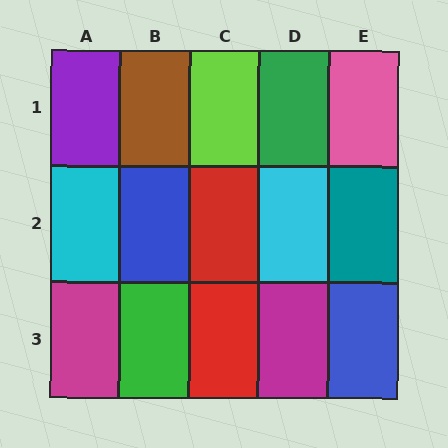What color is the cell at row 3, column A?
Magenta.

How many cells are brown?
1 cell is brown.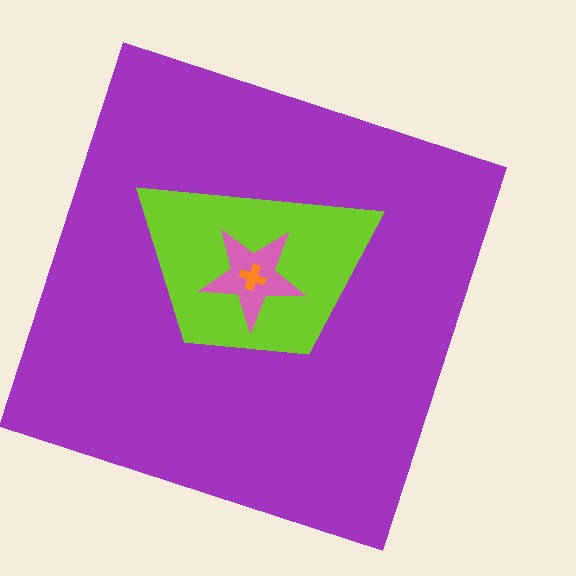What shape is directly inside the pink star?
The orange cross.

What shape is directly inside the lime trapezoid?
The pink star.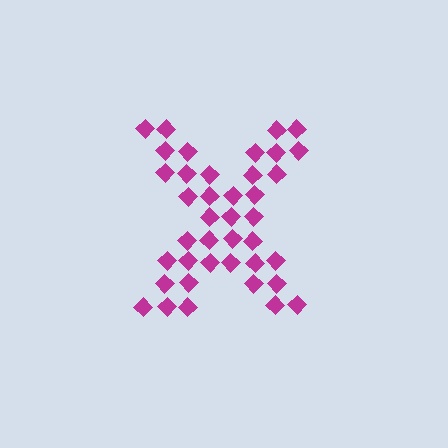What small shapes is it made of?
It is made of small diamonds.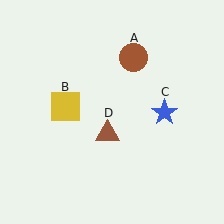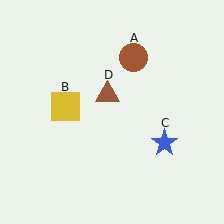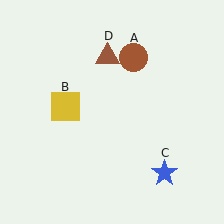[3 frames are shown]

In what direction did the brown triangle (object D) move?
The brown triangle (object D) moved up.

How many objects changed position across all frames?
2 objects changed position: blue star (object C), brown triangle (object D).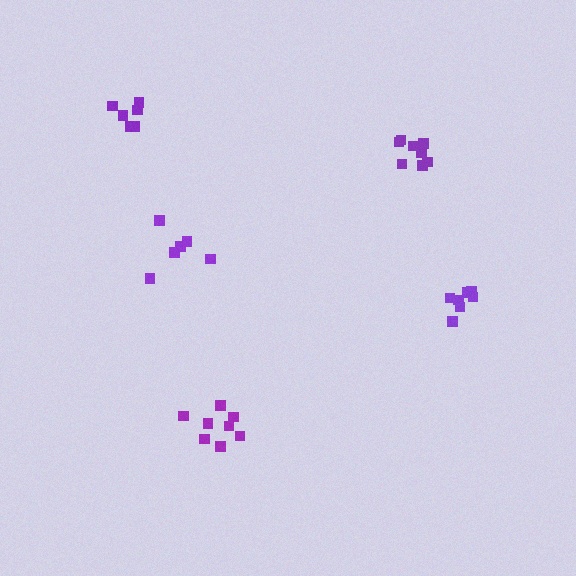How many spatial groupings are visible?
There are 5 spatial groupings.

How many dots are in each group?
Group 1: 6 dots, Group 2: 8 dots, Group 3: 8 dots, Group 4: 7 dots, Group 5: 6 dots (35 total).